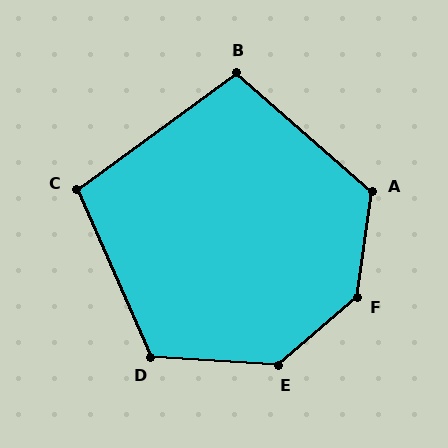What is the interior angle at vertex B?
Approximately 103 degrees (obtuse).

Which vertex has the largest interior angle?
F, at approximately 139 degrees.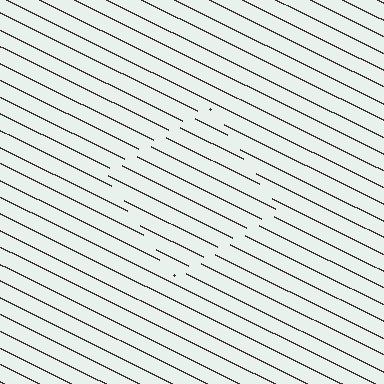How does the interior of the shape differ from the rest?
The interior of the shape contains the same grating, shifted by half a period — the contour is defined by the phase discontinuity where line-ends from the inner and outer gratings abut.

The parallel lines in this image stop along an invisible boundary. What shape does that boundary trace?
An illusory square. The interior of the shape contains the same grating, shifted by half a period — the contour is defined by the phase discontinuity where line-ends from the inner and outer gratings abut.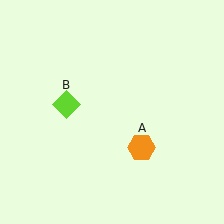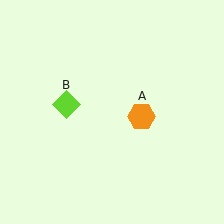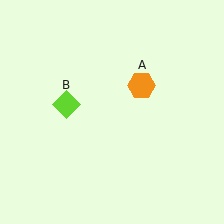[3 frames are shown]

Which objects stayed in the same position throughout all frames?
Lime diamond (object B) remained stationary.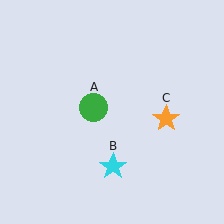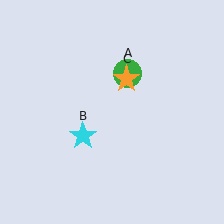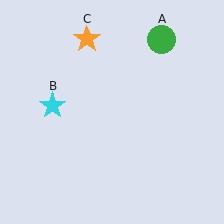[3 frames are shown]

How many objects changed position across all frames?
3 objects changed position: green circle (object A), cyan star (object B), orange star (object C).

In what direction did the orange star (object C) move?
The orange star (object C) moved up and to the left.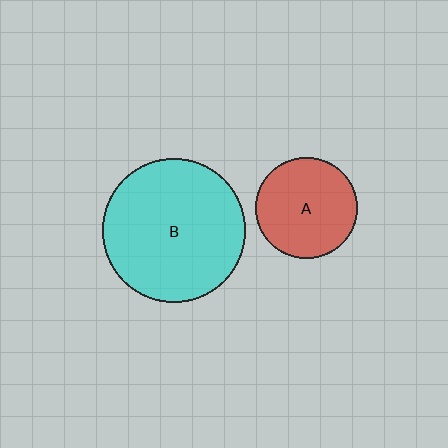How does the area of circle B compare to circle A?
Approximately 2.0 times.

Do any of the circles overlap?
No, none of the circles overlap.